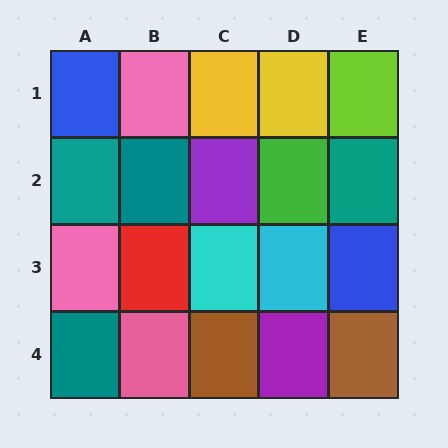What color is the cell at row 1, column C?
Yellow.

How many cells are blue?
2 cells are blue.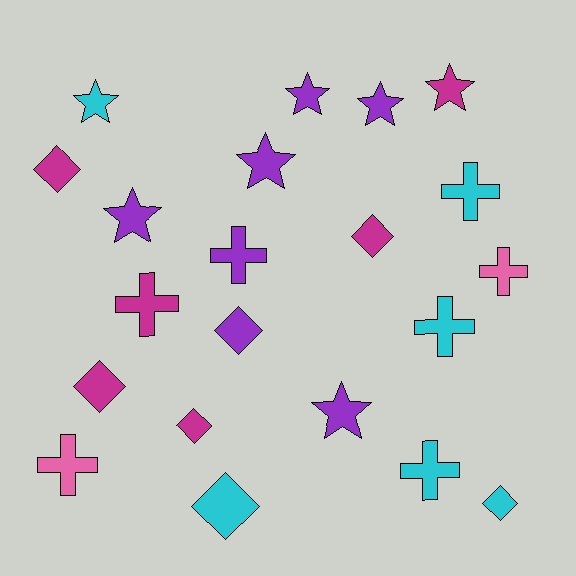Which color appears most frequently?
Purple, with 7 objects.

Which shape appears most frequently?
Star, with 7 objects.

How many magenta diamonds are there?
There are 4 magenta diamonds.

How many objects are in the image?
There are 21 objects.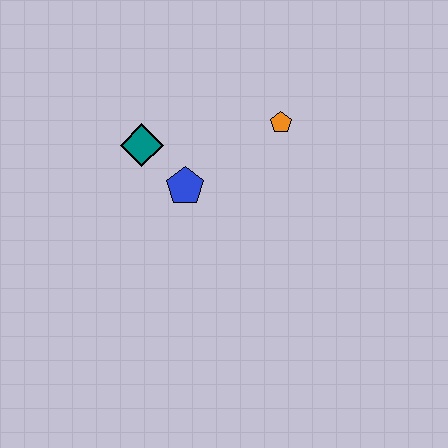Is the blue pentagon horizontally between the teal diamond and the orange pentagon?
Yes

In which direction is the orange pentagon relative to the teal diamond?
The orange pentagon is to the right of the teal diamond.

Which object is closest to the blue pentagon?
The teal diamond is closest to the blue pentagon.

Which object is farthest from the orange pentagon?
The teal diamond is farthest from the orange pentagon.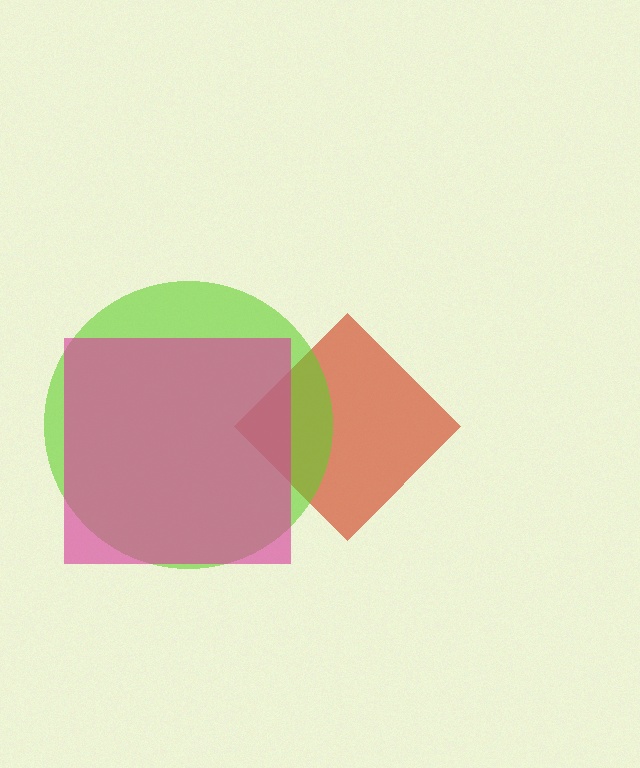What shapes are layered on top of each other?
The layered shapes are: a red diamond, a lime circle, a magenta square.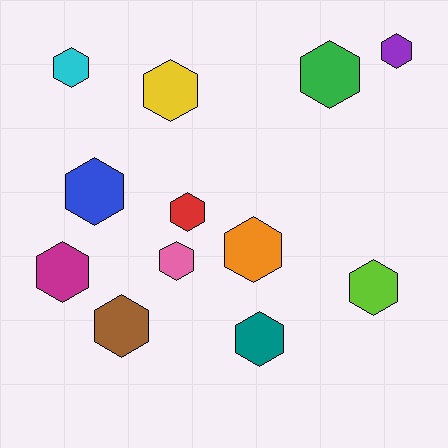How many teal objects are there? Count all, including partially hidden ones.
There is 1 teal object.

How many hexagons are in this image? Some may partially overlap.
There are 12 hexagons.